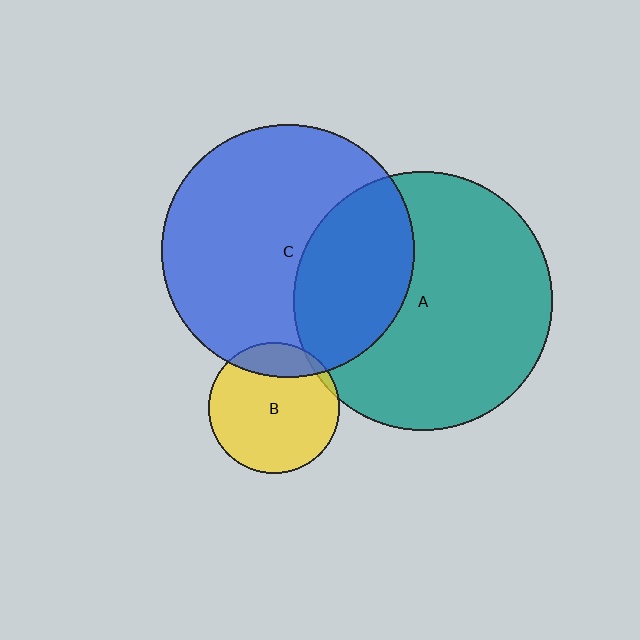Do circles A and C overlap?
Yes.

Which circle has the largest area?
Circle A (teal).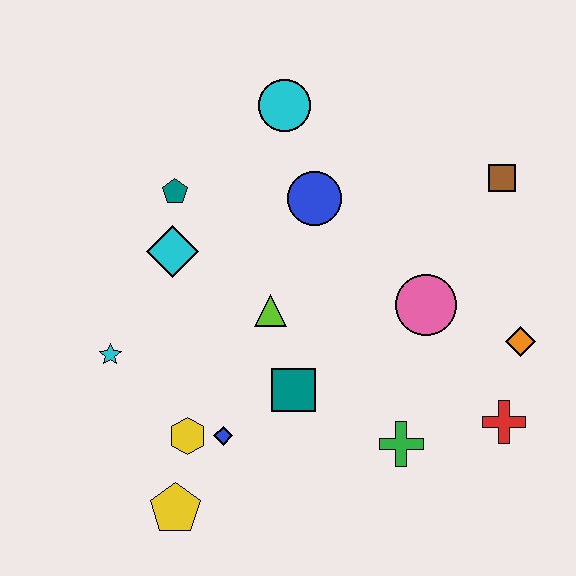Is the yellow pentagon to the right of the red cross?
No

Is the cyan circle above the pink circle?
Yes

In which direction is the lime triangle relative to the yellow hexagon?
The lime triangle is above the yellow hexagon.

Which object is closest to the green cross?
The red cross is closest to the green cross.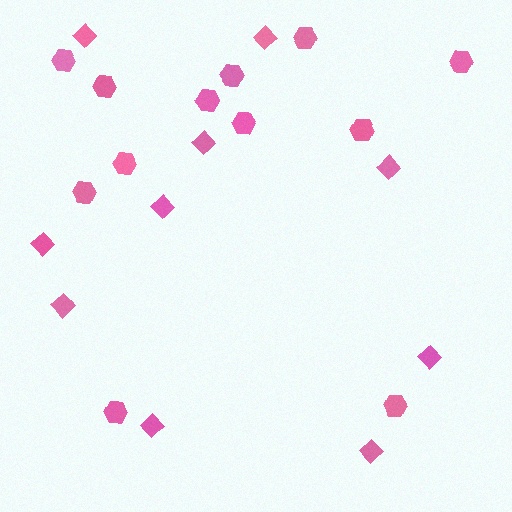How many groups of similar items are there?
There are 2 groups: one group of hexagons (12) and one group of diamonds (10).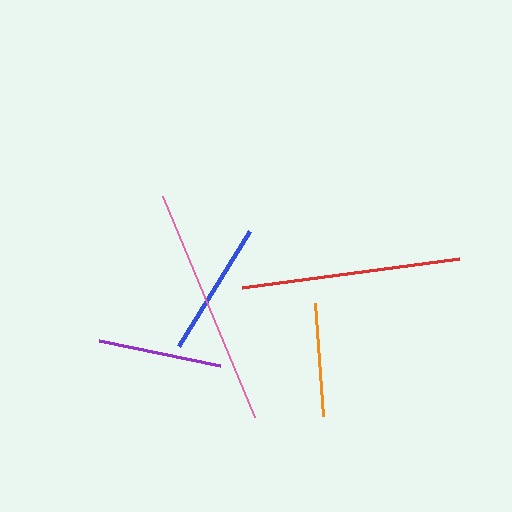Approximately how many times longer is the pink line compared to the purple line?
The pink line is approximately 1.9 times the length of the purple line.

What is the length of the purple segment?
The purple segment is approximately 123 pixels long.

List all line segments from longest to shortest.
From longest to shortest: pink, red, blue, purple, orange.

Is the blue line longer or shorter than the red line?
The red line is longer than the blue line.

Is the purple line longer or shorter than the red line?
The red line is longer than the purple line.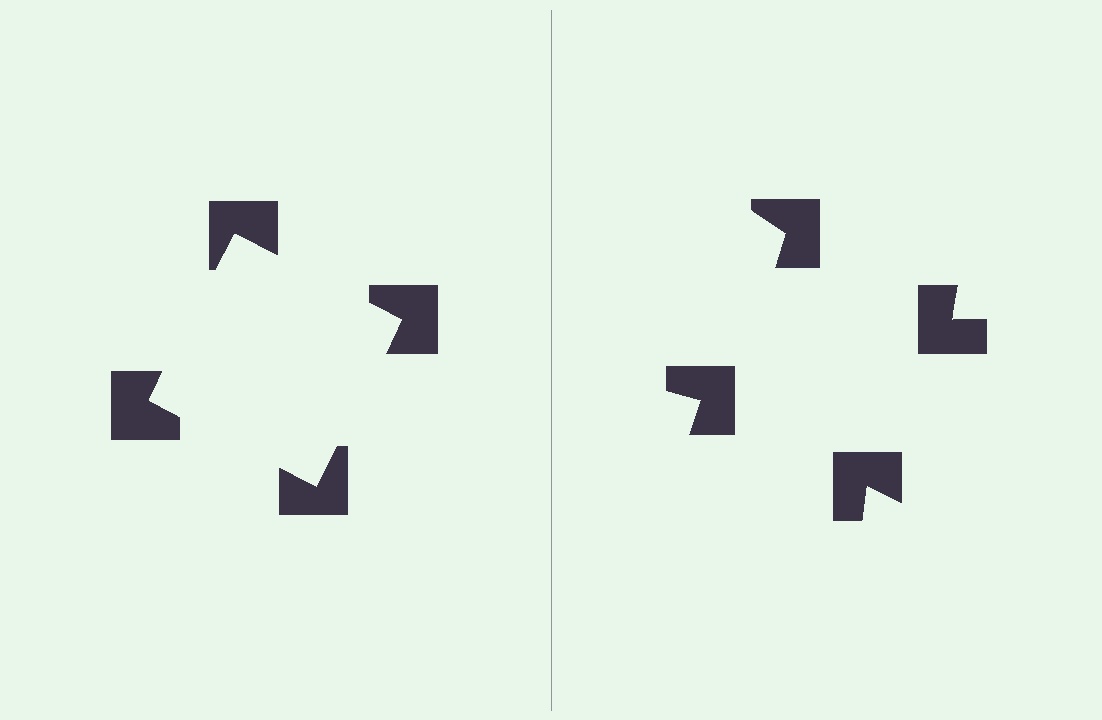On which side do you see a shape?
An illusory square appears on the left side. On the right side the wedge cuts are rotated, so no coherent shape forms.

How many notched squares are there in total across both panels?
8 — 4 on each side.